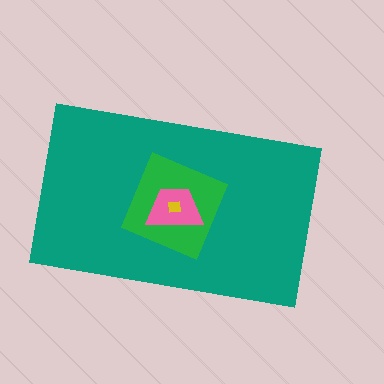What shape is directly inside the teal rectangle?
The green square.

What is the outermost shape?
The teal rectangle.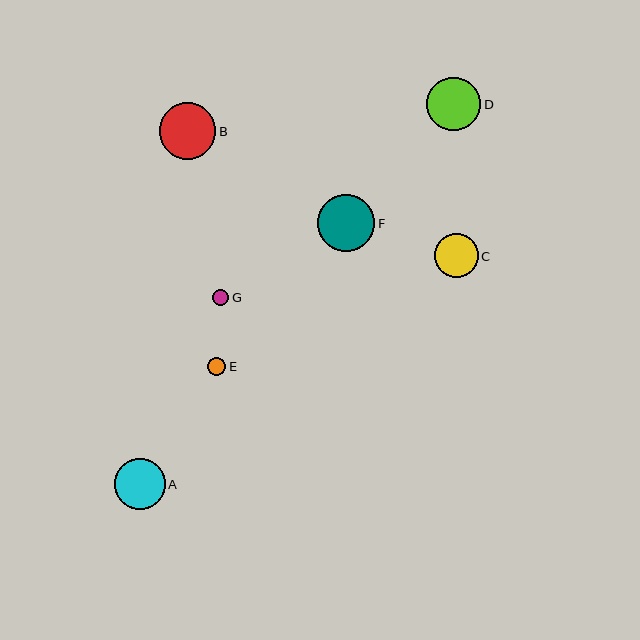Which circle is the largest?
Circle F is the largest with a size of approximately 57 pixels.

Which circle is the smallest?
Circle G is the smallest with a size of approximately 16 pixels.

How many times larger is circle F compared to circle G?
Circle F is approximately 3.6 times the size of circle G.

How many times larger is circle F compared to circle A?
Circle F is approximately 1.1 times the size of circle A.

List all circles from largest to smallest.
From largest to smallest: F, B, D, A, C, E, G.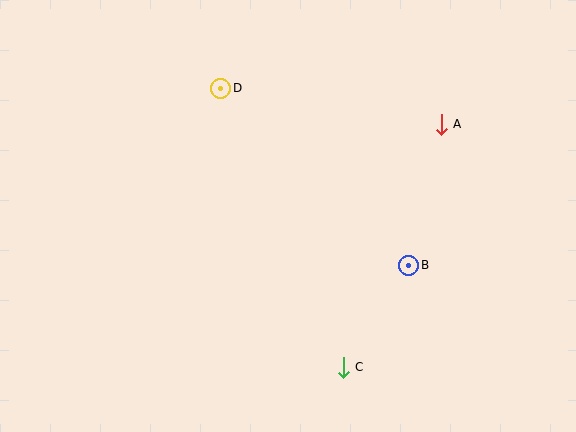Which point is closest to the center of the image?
Point B at (409, 265) is closest to the center.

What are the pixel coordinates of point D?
Point D is at (221, 88).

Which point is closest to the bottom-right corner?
Point B is closest to the bottom-right corner.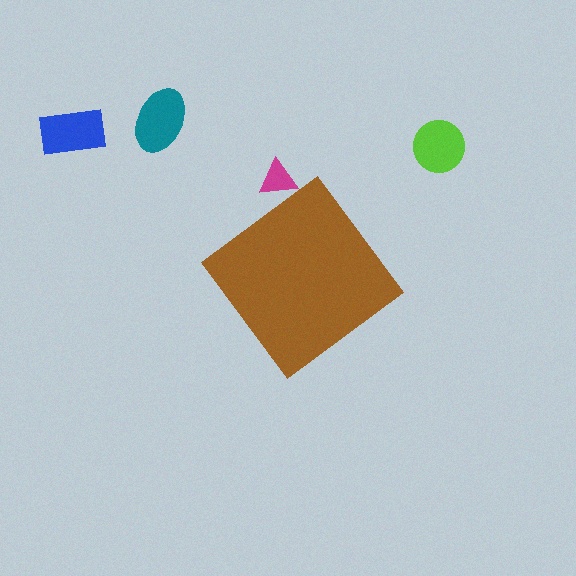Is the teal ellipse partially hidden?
No, the teal ellipse is fully visible.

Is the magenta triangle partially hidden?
Yes, the magenta triangle is partially hidden behind the brown diamond.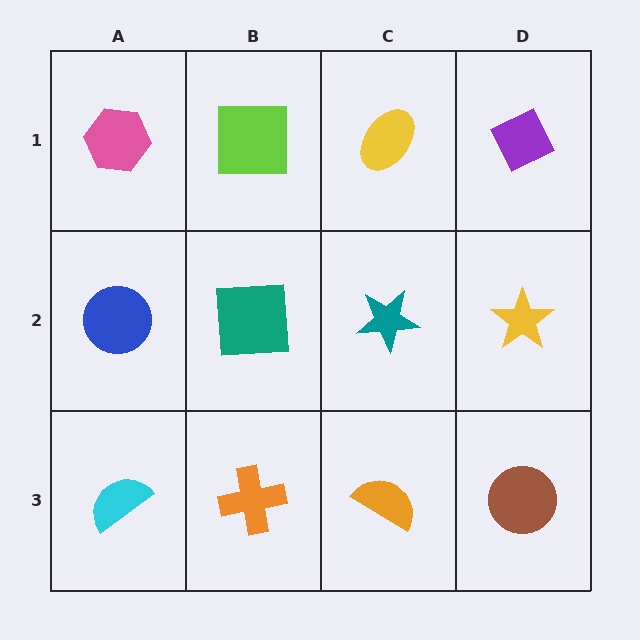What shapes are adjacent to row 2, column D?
A purple diamond (row 1, column D), a brown circle (row 3, column D), a teal star (row 2, column C).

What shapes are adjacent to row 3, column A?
A blue circle (row 2, column A), an orange cross (row 3, column B).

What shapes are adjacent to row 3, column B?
A teal square (row 2, column B), a cyan semicircle (row 3, column A), an orange semicircle (row 3, column C).